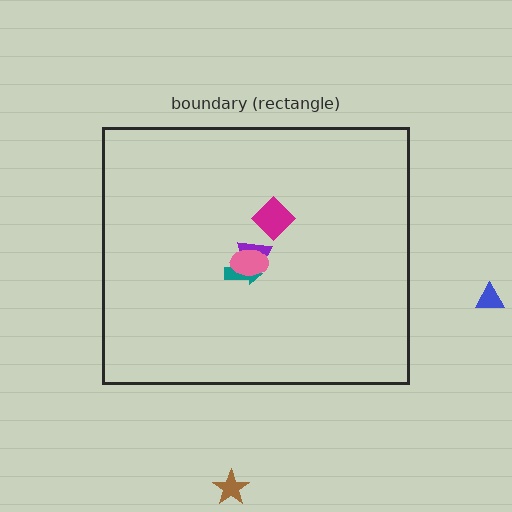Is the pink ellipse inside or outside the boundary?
Inside.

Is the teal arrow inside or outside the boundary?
Inside.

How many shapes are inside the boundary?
4 inside, 2 outside.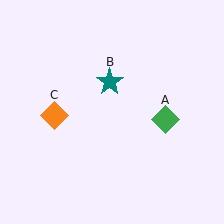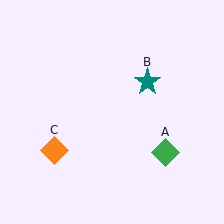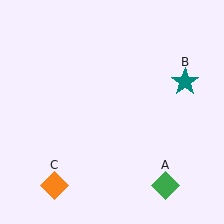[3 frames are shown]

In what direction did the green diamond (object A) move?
The green diamond (object A) moved down.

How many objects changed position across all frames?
3 objects changed position: green diamond (object A), teal star (object B), orange diamond (object C).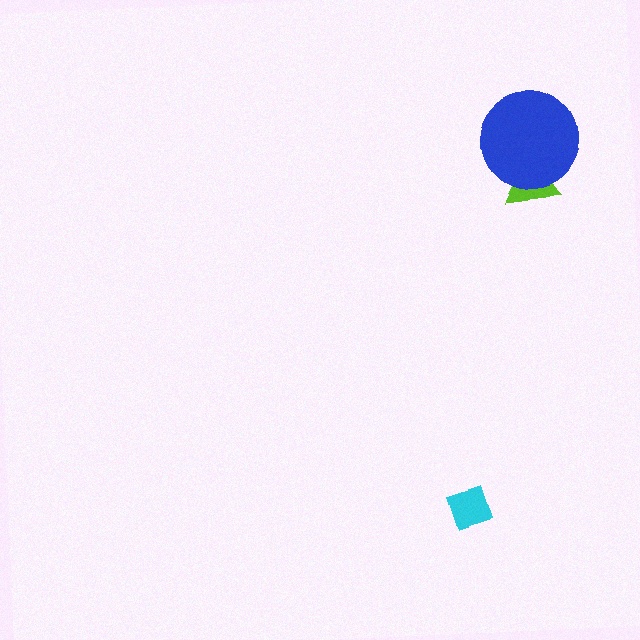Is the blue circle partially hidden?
No, no other shape covers it.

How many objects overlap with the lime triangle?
1 object overlaps with the lime triangle.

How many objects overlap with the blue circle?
1 object overlaps with the blue circle.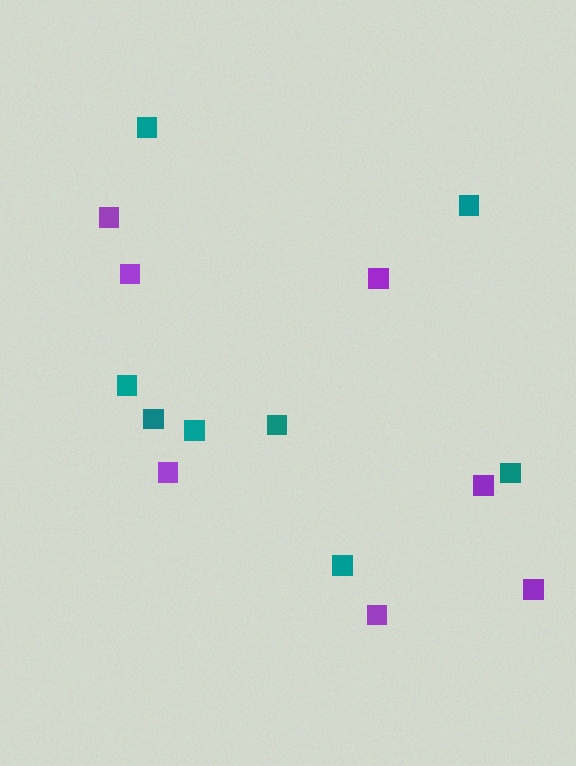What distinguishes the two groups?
There are 2 groups: one group of purple squares (7) and one group of teal squares (8).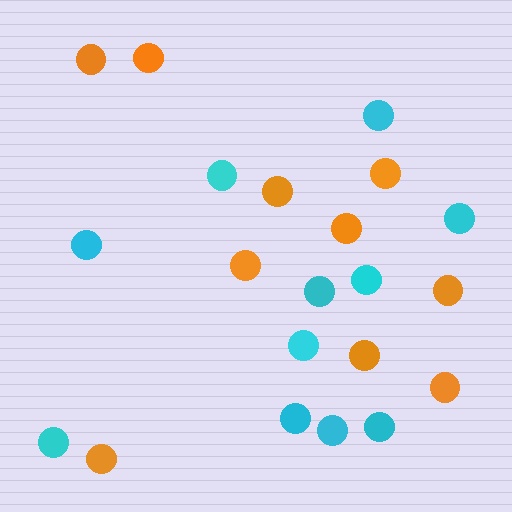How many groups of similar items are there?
There are 2 groups: one group of orange circles (10) and one group of cyan circles (11).